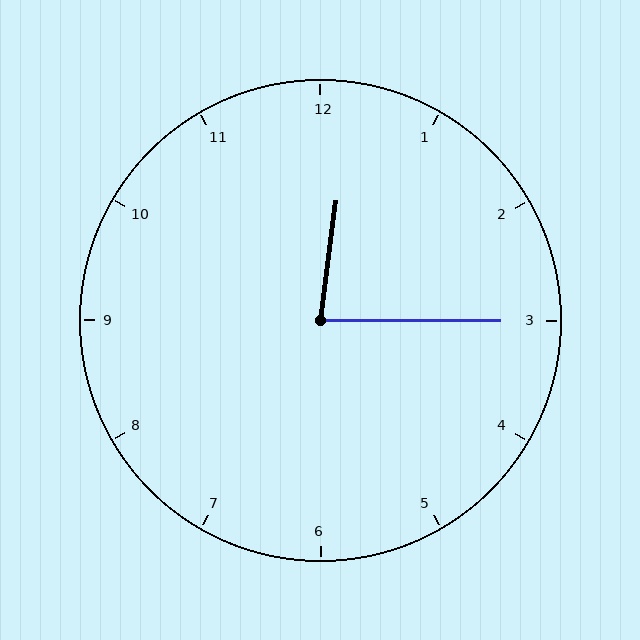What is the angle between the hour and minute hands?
Approximately 82 degrees.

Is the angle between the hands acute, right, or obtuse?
It is acute.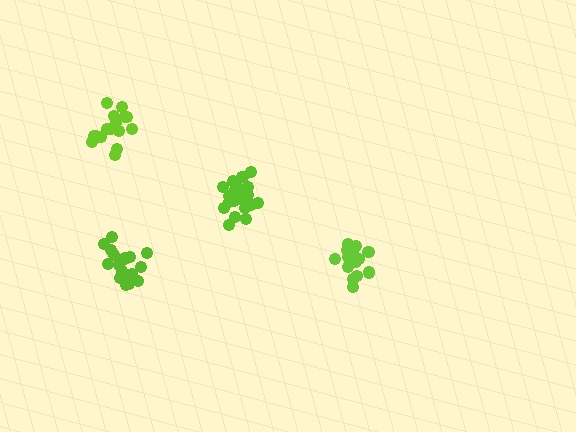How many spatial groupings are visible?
There are 4 spatial groupings.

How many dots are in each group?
Group 1: 20 dots, Group 2: 16 dots, Group 3: 18 dots, Group 4: 17 dots (71 total).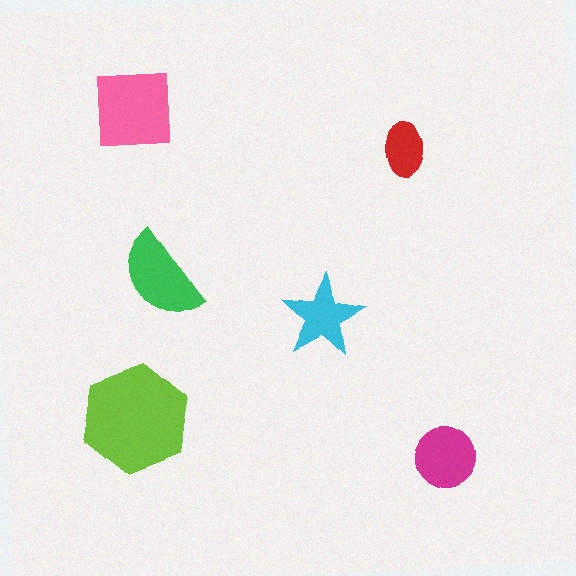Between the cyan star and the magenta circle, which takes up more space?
The magenta circle.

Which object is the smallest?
The red ellipse.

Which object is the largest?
The lime hexagon.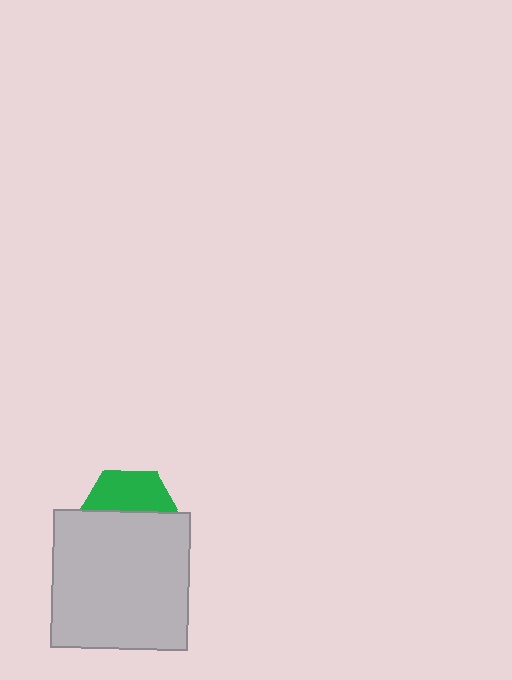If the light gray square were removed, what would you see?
You would see the complete green hexagon.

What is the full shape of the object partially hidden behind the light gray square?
The partially hidden object is a green hexagon.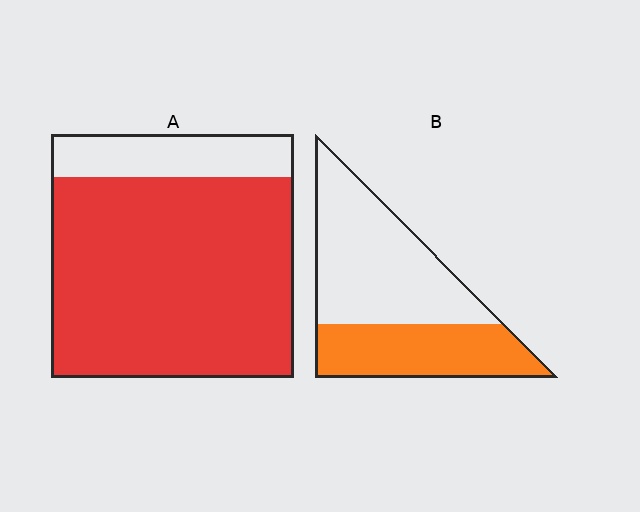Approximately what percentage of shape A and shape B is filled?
A is approximately 80% and B is approximately 40%.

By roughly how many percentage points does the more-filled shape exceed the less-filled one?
By roughly 45 percentage points (A over B).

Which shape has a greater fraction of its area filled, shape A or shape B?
Shape A.